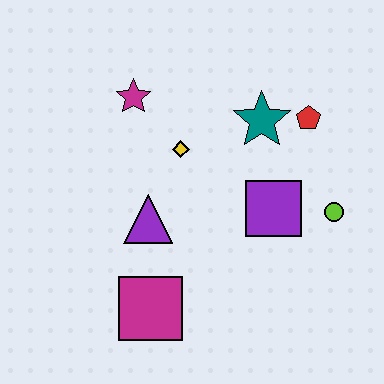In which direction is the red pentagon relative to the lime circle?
The red pentagon is above the lime circle.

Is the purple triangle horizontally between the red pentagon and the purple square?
No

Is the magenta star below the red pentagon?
No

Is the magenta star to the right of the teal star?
No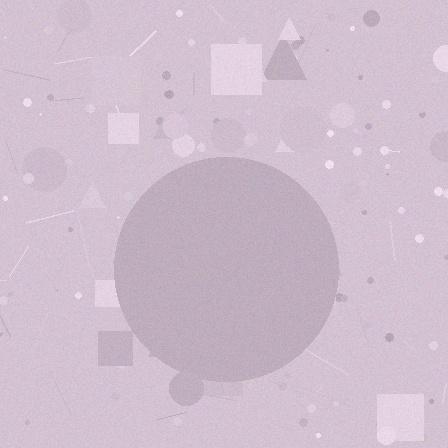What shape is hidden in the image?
A circle is hidden in the image.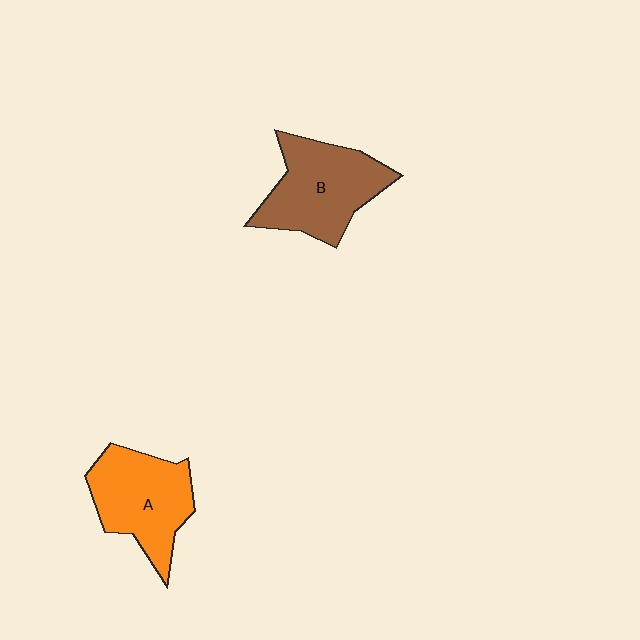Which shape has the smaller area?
Shape A (orange).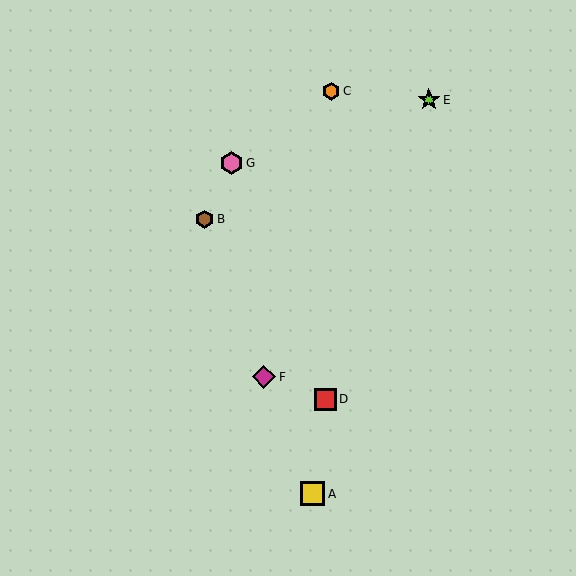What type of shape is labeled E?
Shape E is a lime star.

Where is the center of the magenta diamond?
The center of the magenta diamond is at (264, 377).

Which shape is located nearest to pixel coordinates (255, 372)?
The magenta diamond (labeled F) at (264, 377) is nearest to that location.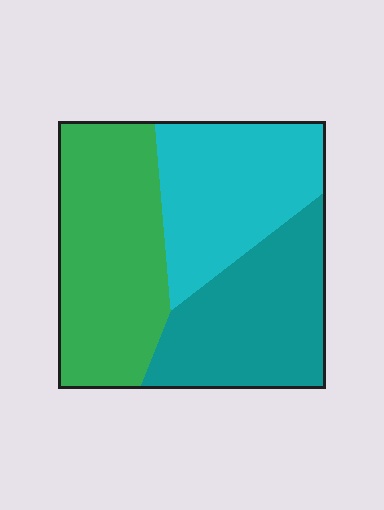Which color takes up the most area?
Green, at roughly 40%.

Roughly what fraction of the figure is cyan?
Cyan takes up about one third (1/3) of the figure.